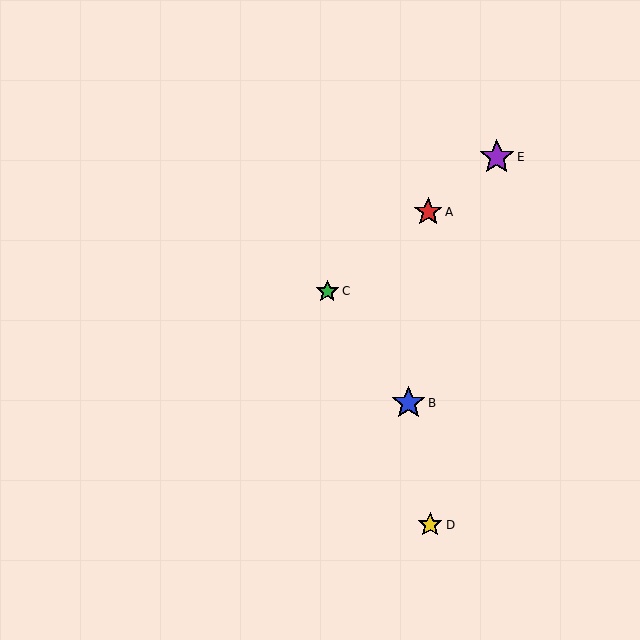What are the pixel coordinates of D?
Object D is at (430, 525).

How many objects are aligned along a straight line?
3 objects (A, C, E) are aligned along a straight line.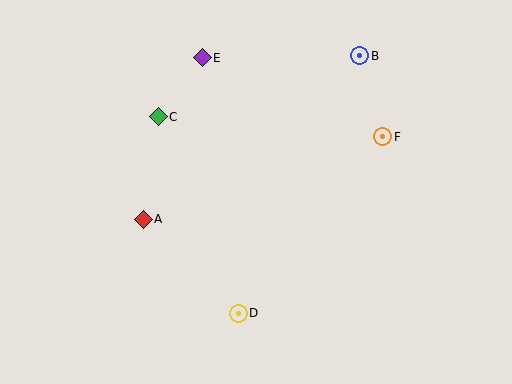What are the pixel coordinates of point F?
Point F is at (383, 137).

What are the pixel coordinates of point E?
Point E is at (202, 58).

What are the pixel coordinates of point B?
Point B is at (360, 56).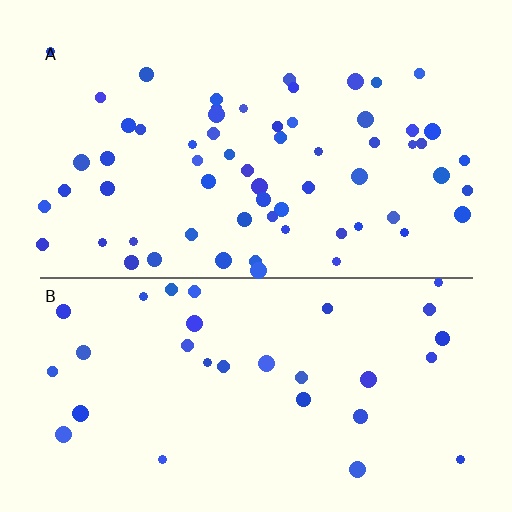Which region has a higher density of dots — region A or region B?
A (the top).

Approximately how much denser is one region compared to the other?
Approximately 2.0× — region A over region B.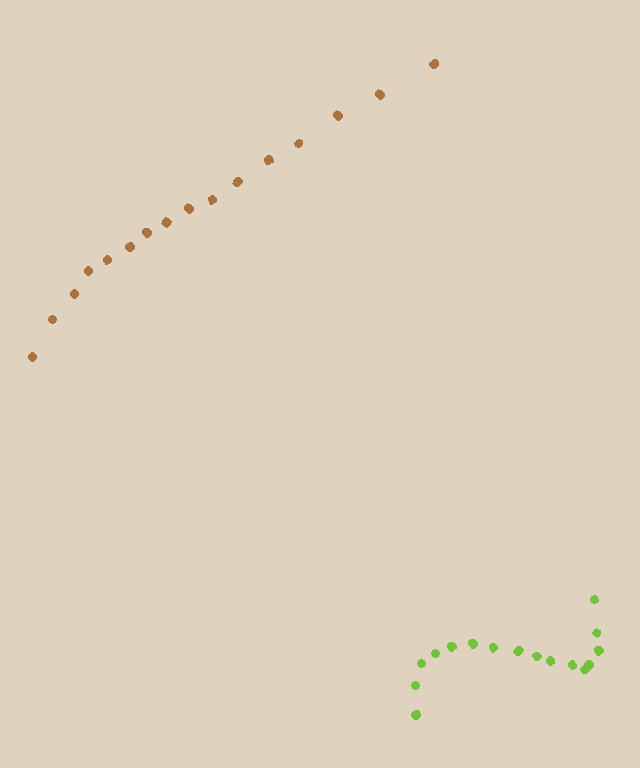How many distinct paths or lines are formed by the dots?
There are 2 distinct paths.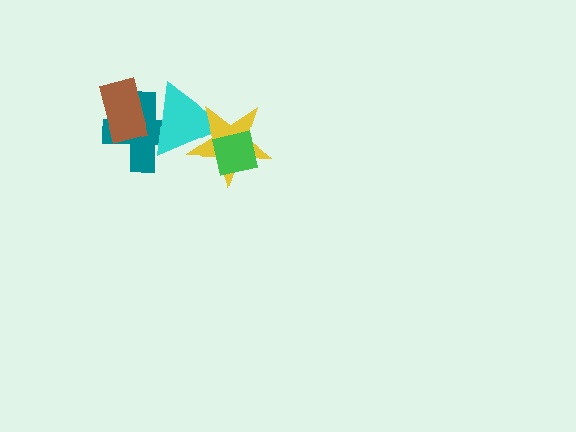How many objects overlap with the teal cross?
2 objects overlap with the teal cross.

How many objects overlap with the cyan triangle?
4 objects overlap with the cyan triangle.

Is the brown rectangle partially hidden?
No, no other shape covers it.